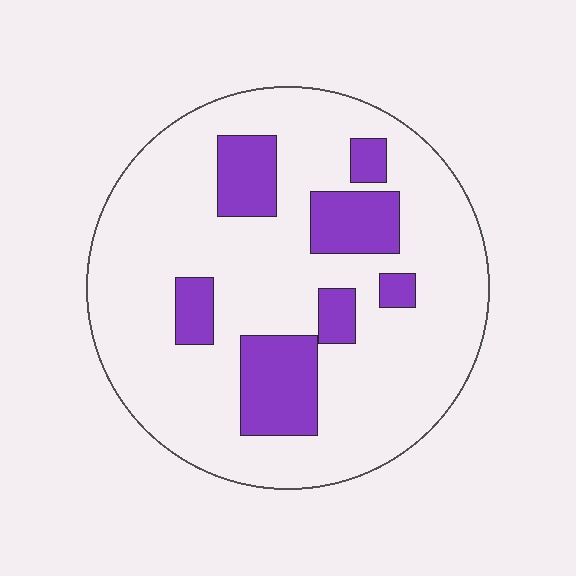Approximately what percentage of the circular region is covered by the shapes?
Approximately 20%.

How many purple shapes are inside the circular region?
7.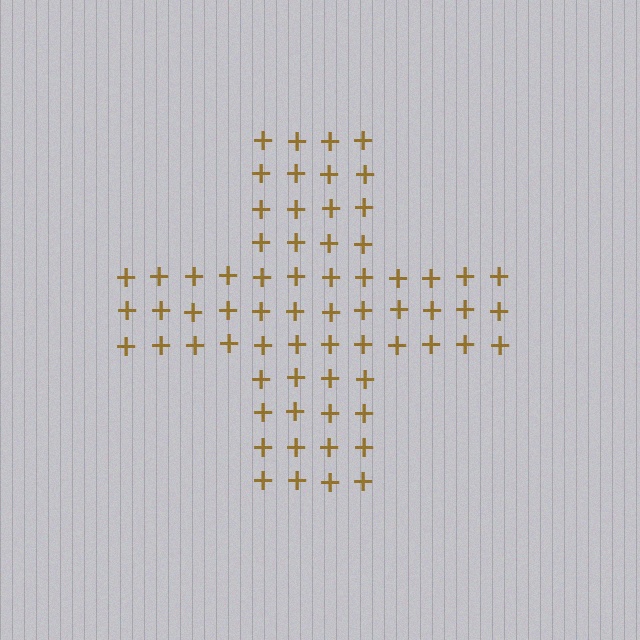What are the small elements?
The small elements are plus signs.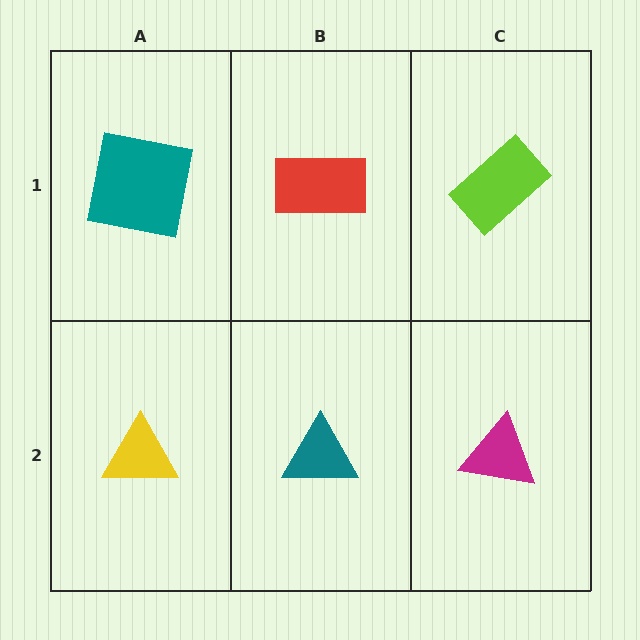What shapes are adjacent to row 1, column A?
A yellow triangle (row 2, column A), a red rectangle (row 1, column B).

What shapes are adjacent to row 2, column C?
A lime rectangle (row 1, column C), a teal triangle (row 2, column B).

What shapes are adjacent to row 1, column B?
A teal triangle (row 2, column B), a teal square (row 1, column A), a lime rectangle (row 1, column C).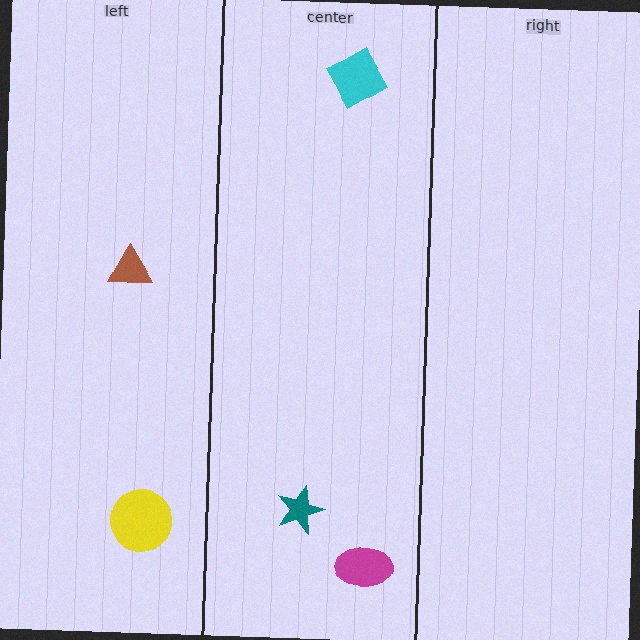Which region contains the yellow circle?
The left region.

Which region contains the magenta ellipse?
The center region.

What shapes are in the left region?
The yellow circle, the brown triangle.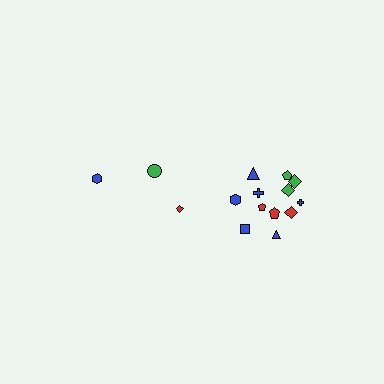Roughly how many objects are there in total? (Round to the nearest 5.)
Roughly 15 objects in total.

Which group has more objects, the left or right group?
The right group.